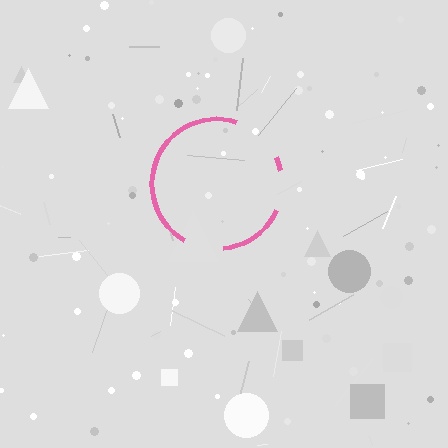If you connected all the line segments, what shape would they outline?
They would outline a circle.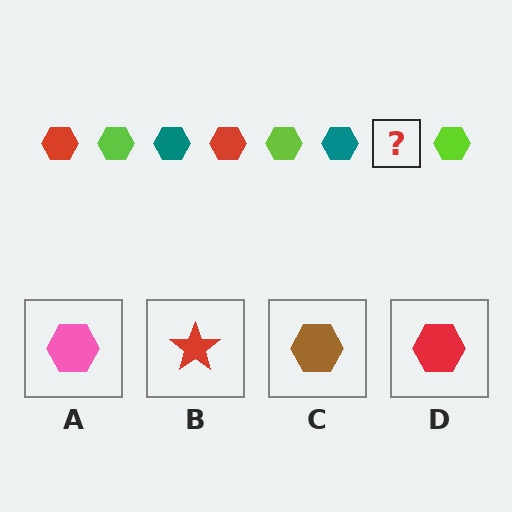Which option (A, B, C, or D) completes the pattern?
D.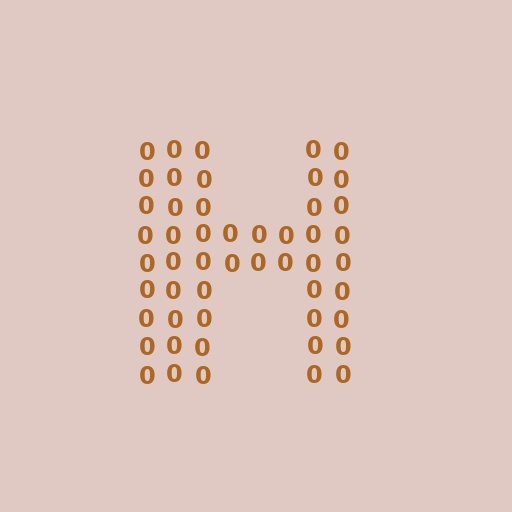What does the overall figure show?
The overall figure shows the letter H.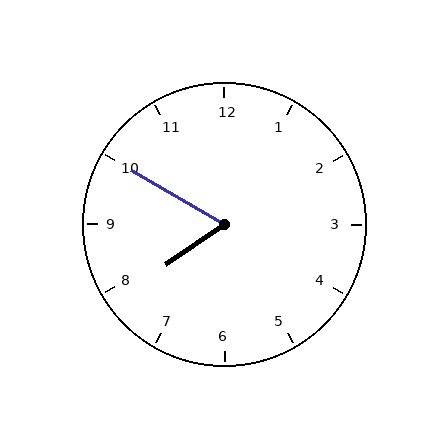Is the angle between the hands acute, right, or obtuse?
It is acute.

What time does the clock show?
7:50.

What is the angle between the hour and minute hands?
Approximately 65 degrees.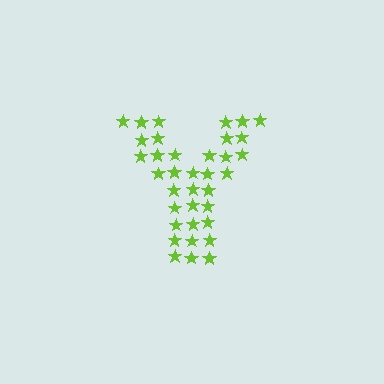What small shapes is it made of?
It is made of small stars.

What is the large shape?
The large shape is the letter Y.